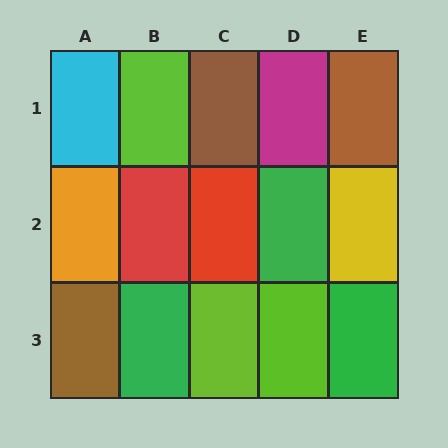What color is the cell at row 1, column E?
Brown.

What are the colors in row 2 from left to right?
Orange, red, red, green, yellow.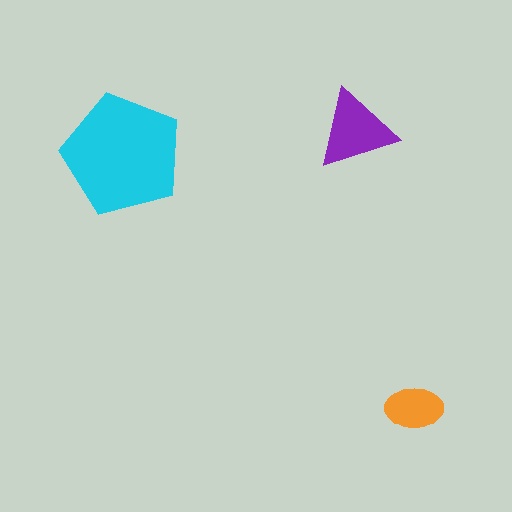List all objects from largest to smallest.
The cyan pentagon, the purple triangle, the orange ellipse.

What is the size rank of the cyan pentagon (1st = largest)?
1st.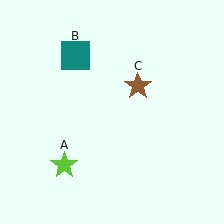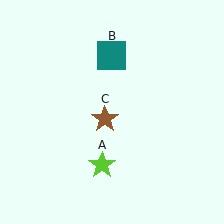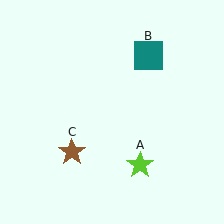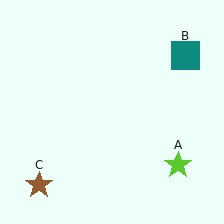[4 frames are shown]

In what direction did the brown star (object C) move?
The brown star (object C) moved down and to the left.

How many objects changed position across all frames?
3 objects changed position: lime star (object A), teal square (object B), brown star (object C).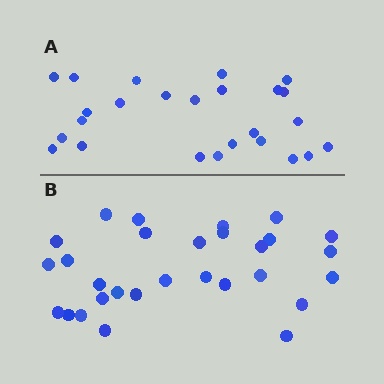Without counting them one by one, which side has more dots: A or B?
Region B (the bottom region) has more dots.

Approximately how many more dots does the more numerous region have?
Region B has about 4 more dots than region A.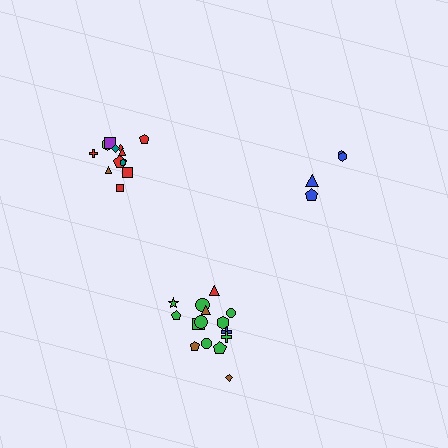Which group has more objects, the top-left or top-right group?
The top-left group.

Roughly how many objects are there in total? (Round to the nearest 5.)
Roughly 30 objects in total.